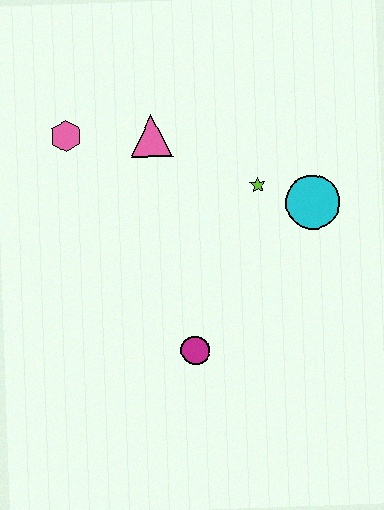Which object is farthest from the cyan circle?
The pink hexagon is farthest from the cyan circle.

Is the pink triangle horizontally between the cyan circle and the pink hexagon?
Yes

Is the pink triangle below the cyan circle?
No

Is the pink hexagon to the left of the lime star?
Yes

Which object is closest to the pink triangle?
The pink hexagon is closest to the pink triangle.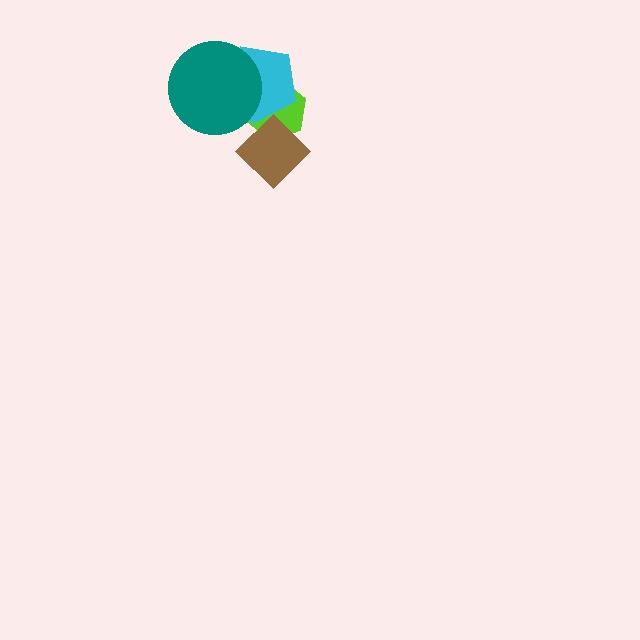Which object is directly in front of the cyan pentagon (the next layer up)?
The teal circle is directly in front of the cyan pentagon.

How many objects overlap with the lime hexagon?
3 objects overlap with the lime hexagon.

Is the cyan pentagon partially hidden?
Yes, it is partially covered by another shape.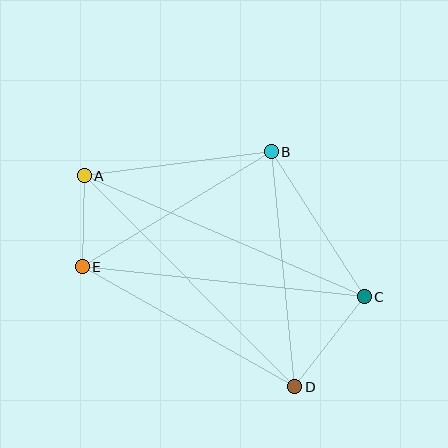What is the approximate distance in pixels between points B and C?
The distance between B and C is approximately 172 pixels.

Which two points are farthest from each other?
Points A and C are farthest from each other.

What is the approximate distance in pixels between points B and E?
The distance between B and E is approximately 221 pixels.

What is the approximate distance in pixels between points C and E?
The distance between C and E is approximately 284 pixels.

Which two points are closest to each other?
Points A and E are closest to each other.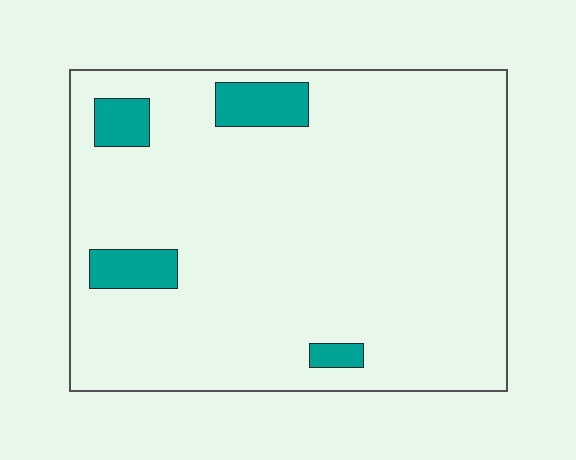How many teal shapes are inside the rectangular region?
4.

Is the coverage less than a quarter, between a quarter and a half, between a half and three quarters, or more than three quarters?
Less than a quarter.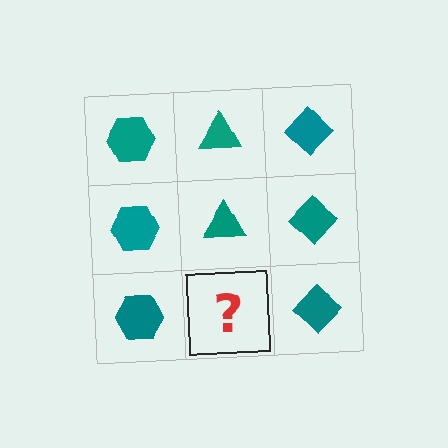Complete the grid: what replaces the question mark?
The question mark should be replaced with a teal triangle.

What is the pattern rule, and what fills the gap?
The rule is that each column has a consistent shape. The gap should be filled with a teal triangle.